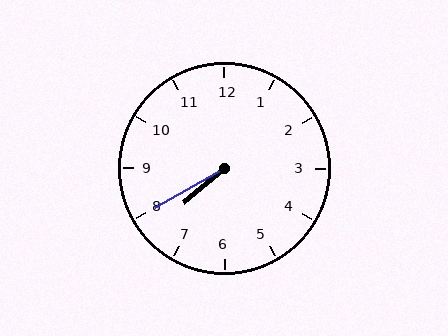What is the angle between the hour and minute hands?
Approximately 10 degrees.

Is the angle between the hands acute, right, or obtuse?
It is acute.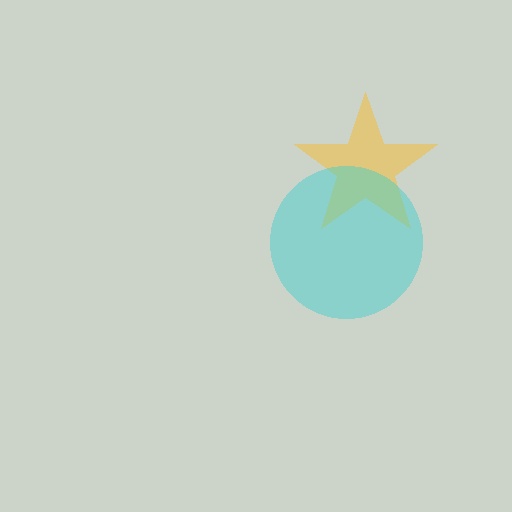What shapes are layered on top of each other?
The layered shapes are: a yellow star, a cyan circle.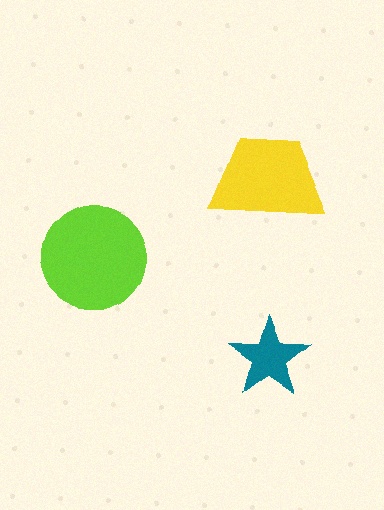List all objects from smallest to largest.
The teal star, the yellow trapezoid, the lime circle.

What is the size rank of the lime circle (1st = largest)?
1st.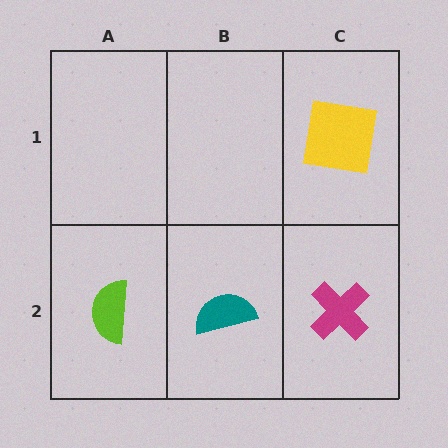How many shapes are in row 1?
1 shape.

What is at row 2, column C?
A magenta cross.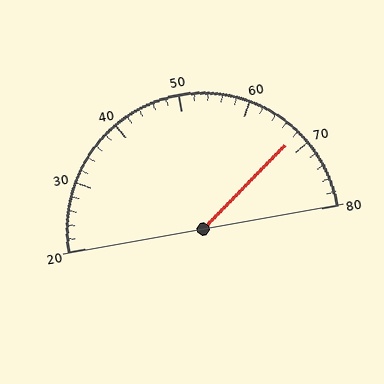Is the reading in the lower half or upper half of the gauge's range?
The reading is in the upper half of the range (20 to 80).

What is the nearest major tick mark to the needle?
The nearest major tick mark is 70.